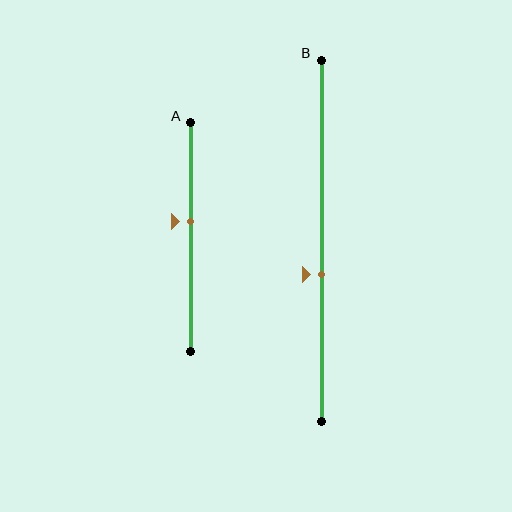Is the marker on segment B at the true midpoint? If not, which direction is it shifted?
No, the marker on segment B is shifted downward by about 9% of the segment length.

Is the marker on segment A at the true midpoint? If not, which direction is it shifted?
No, the marker on segment A is shifted upward by about 7% of the segment length.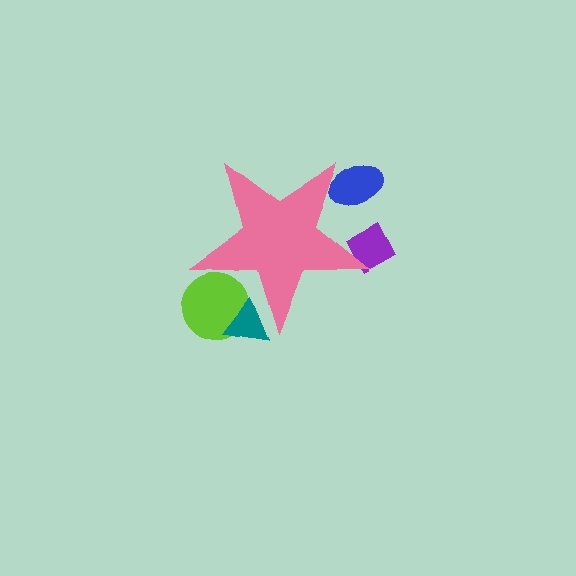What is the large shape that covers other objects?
A pink star.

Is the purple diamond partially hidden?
Yes, the purple diamond is partially hidden behind the pink star.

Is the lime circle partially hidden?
Yes, the lime circle is partially hidden behind the pink star.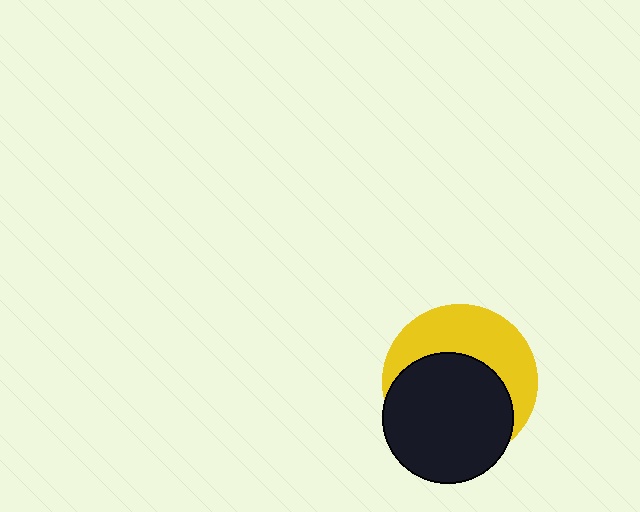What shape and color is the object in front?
The object in front is a black circle.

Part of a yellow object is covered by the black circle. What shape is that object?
It is a circle.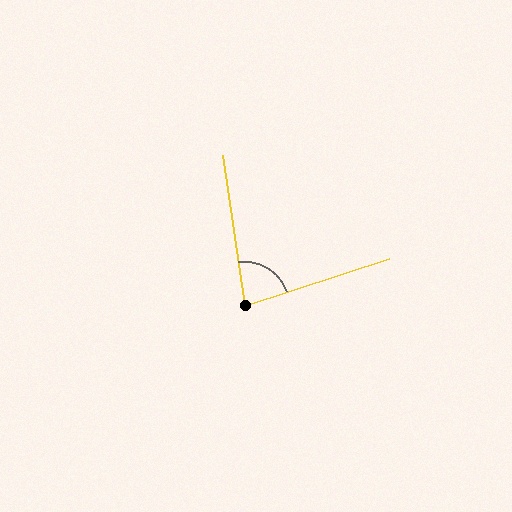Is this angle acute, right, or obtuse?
It is acute.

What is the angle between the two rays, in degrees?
Approximately 80 degrees.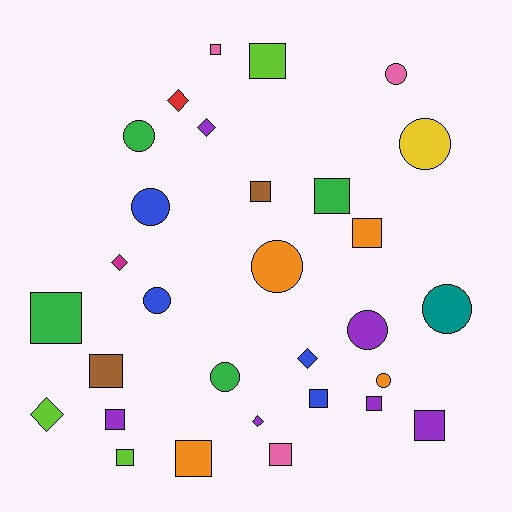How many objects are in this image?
There are 30 objects.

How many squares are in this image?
There are 14 squares.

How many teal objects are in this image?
There is 1 teal object.